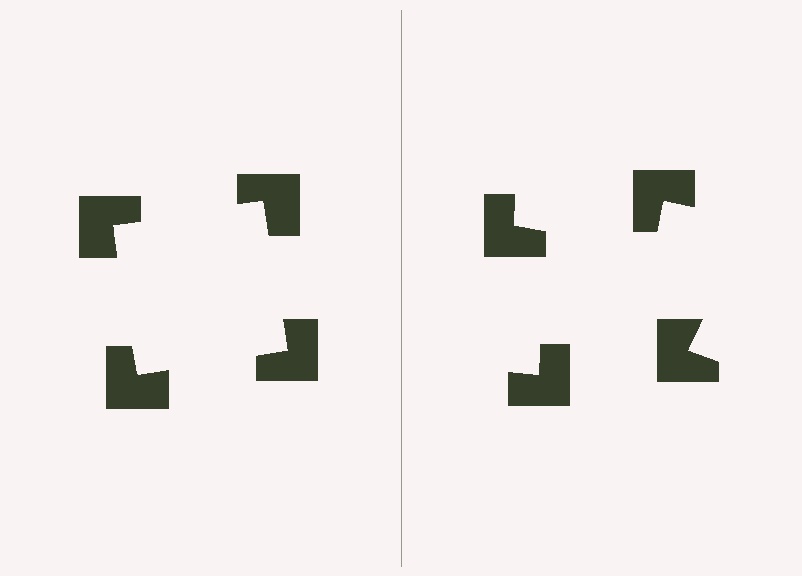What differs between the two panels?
The notched squares are positioned identically on both sides; only the wedge orientations differ. On the left they align to a square; on the right they are misaligned.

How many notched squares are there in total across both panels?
8 — 4 on each side.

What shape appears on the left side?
An illusory square.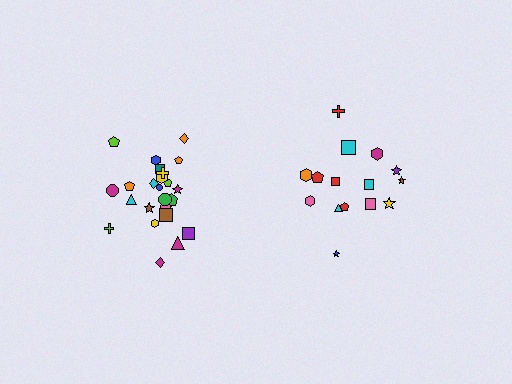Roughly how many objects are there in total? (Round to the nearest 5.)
Roughly 40 objects in total.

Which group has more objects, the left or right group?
The left group.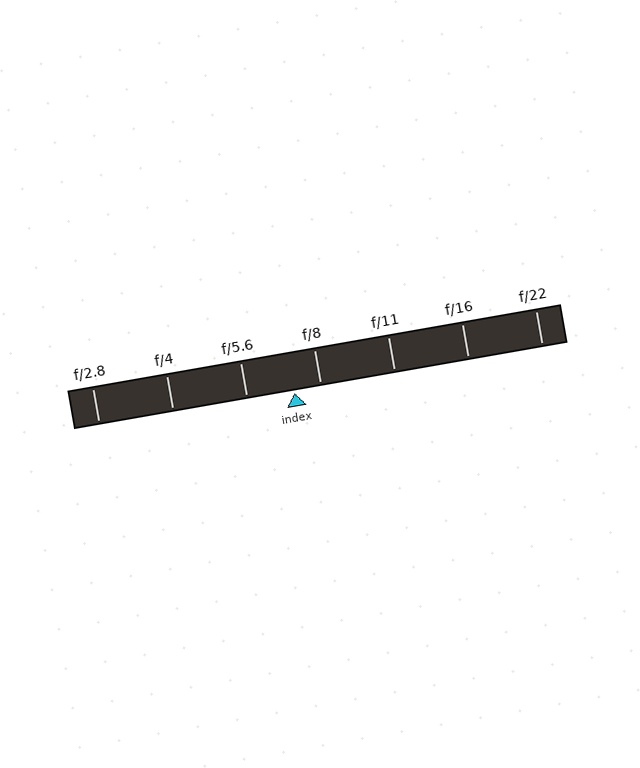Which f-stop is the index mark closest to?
The index mark is closest to f/8.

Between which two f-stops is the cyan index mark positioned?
The index mark is between f/5.6 and f/8.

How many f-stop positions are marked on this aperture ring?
There are 7 f-stop positions marked.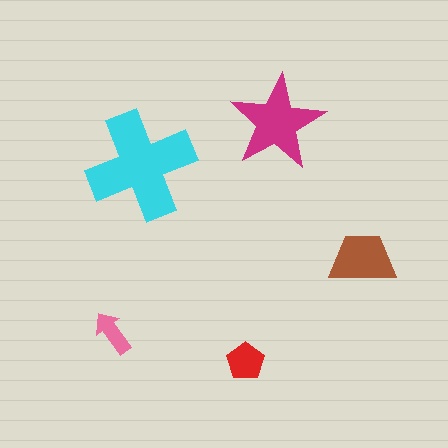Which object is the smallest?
The pink arrow.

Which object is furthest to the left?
The pink arrow is leftmost.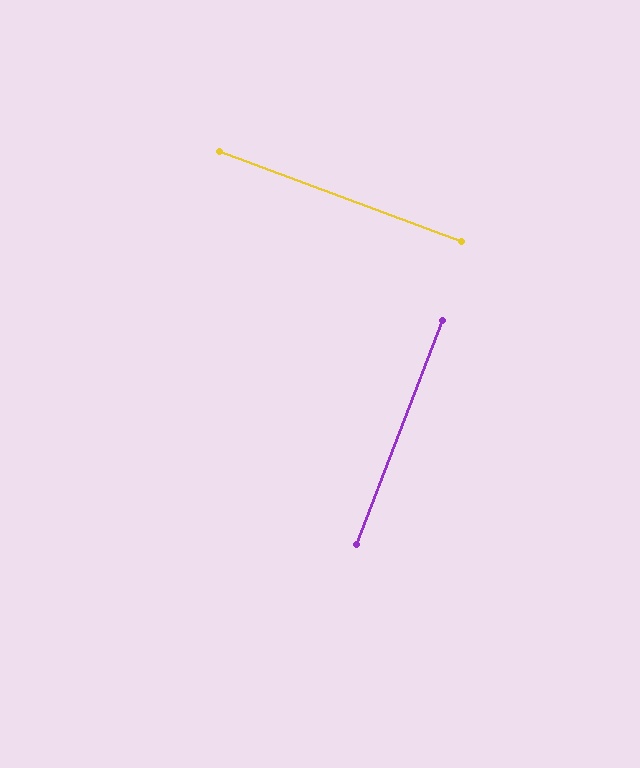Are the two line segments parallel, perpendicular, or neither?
Perpendicular — they meet at approximately 89°.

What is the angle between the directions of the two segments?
Approximately 89 degrees.